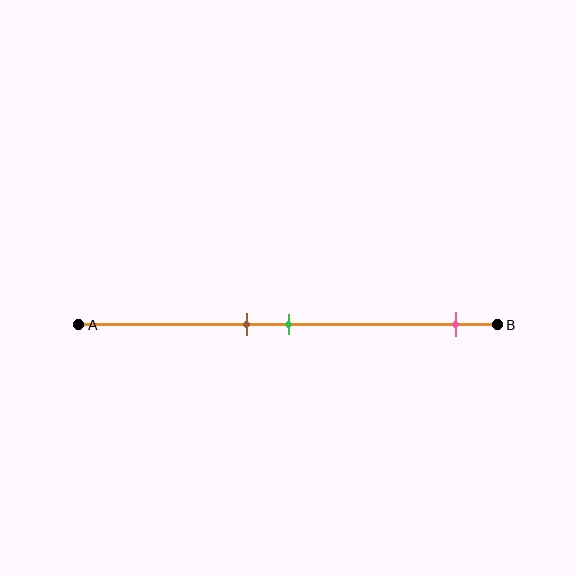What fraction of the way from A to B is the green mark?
The green mark is approximately 50% (0.5) of the way from A to B.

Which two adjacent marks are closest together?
The brown and green marks are the closest adjacent pair.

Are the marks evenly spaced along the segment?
No, the marks are not evenly spaced.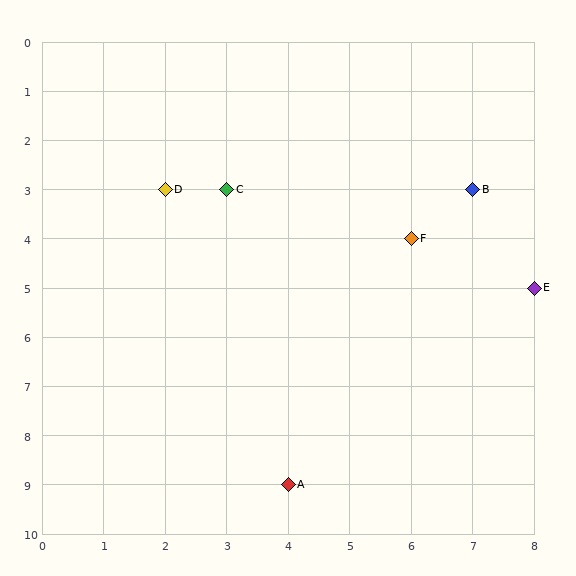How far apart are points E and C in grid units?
Points E and C are 5 columns and 2 rows apart (about 5.4 grid units diagonally).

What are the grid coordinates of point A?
Point A is at grid coordinates (4, 9).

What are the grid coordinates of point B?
Point B is at grid coordinates (7, 3).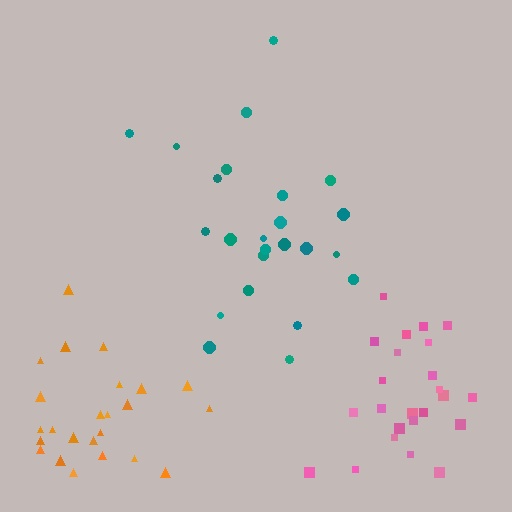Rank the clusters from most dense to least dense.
pink, orange, teal.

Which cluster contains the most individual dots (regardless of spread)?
Teal (24).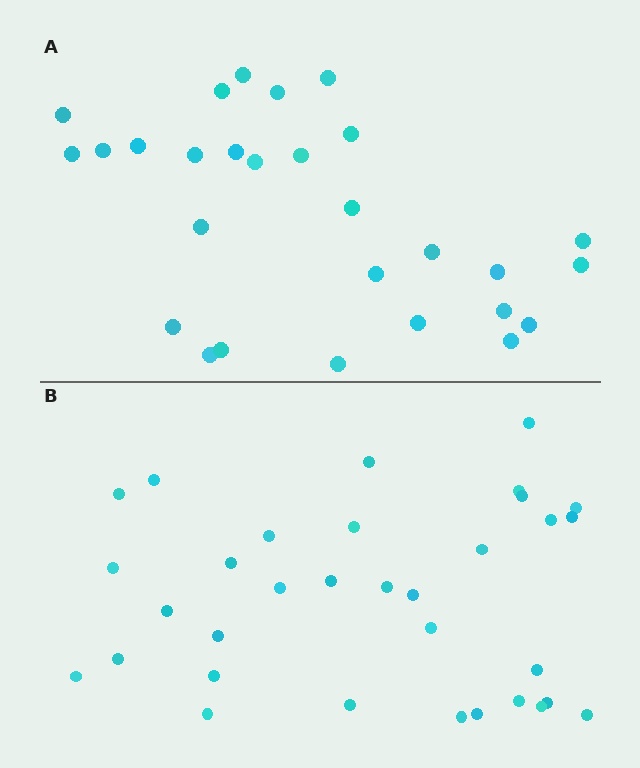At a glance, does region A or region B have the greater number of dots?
Region B (the bottom region) has more dots.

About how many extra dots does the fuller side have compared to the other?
Region B has about 5 more dots than region A.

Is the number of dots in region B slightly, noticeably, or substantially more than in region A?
Region B has only slightly more — the two regions are fairly close. The ratio is roughly 1.2 to 1.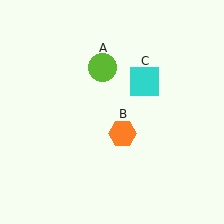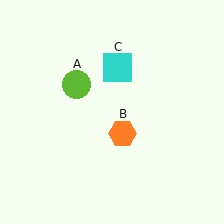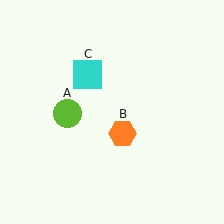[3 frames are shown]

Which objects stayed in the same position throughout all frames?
Orange hexagon (object B) remained stationary.